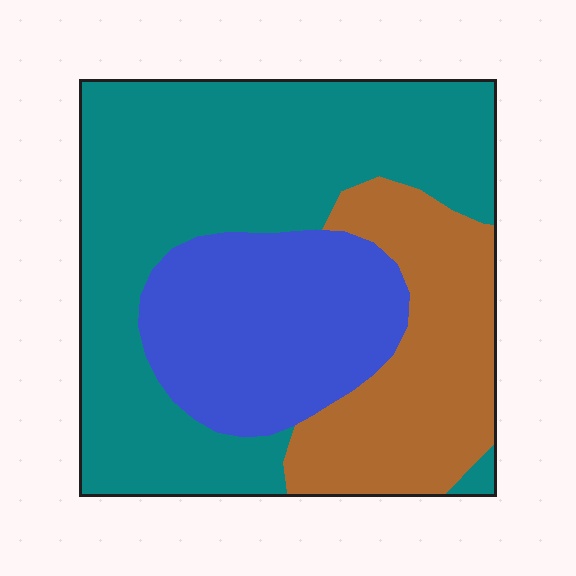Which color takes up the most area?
Teal, at roughly 50%.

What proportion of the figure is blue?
Blue takes up between a quarter and a half of the figure.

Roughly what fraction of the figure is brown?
Brown covers roughly 25% of the figure.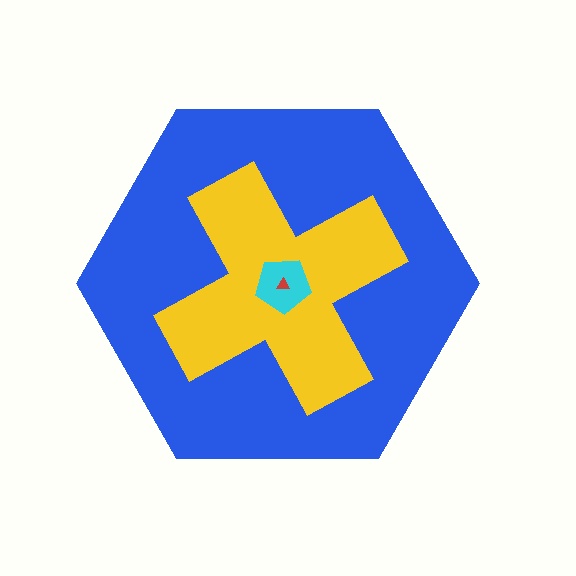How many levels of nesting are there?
4.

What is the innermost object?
The red triangle.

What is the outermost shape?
The blue hexagon.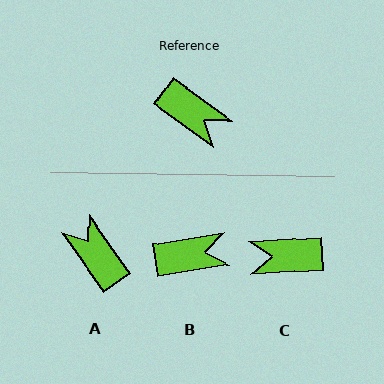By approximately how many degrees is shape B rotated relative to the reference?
Approximately 45 degrees counter-clockwise.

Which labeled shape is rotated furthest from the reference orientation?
A, about 160 degrees away.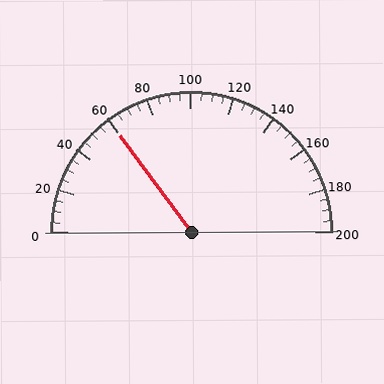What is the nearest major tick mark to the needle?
The nearest major tick mark is 60.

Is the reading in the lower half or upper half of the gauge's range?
The reading is in the lower half of the range (0 to 200).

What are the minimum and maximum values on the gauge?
The gauge ranges from 0 to 200.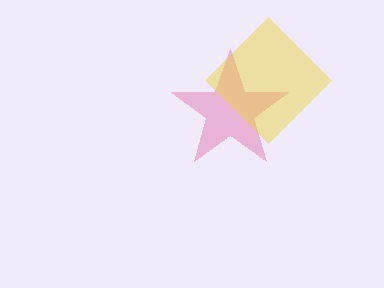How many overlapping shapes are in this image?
There are 2 overlapping shapes in the image.